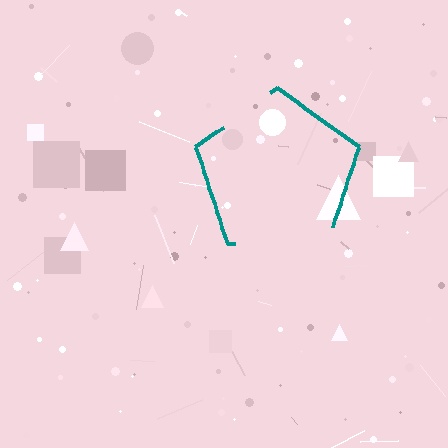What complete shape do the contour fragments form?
The contour fragments form a pentagon.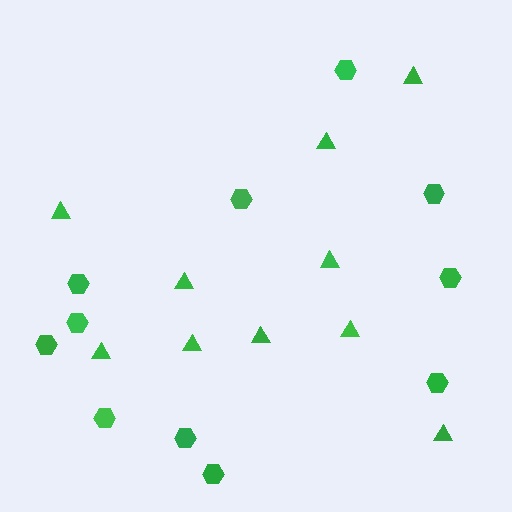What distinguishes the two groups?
There are 2 groups: one group of hexagons (11) and one group of triangles (10).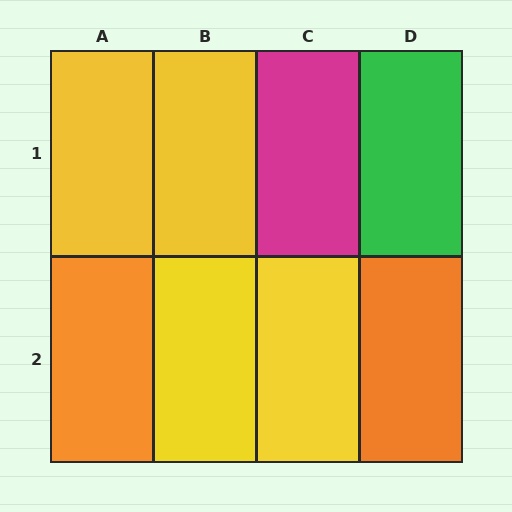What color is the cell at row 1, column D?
Green.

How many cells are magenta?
1 cell is magenta.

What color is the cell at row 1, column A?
Yellow.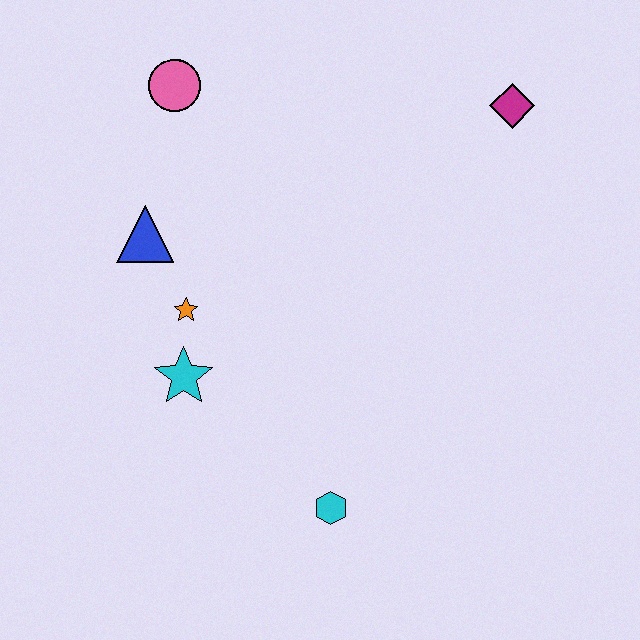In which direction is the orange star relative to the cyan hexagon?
The orange star is above the cyan hexagon.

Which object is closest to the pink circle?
The blue triangle is closest to the pink circle.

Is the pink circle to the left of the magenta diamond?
Yes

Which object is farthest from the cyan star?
The magenta diamond is farthest from the cyan star.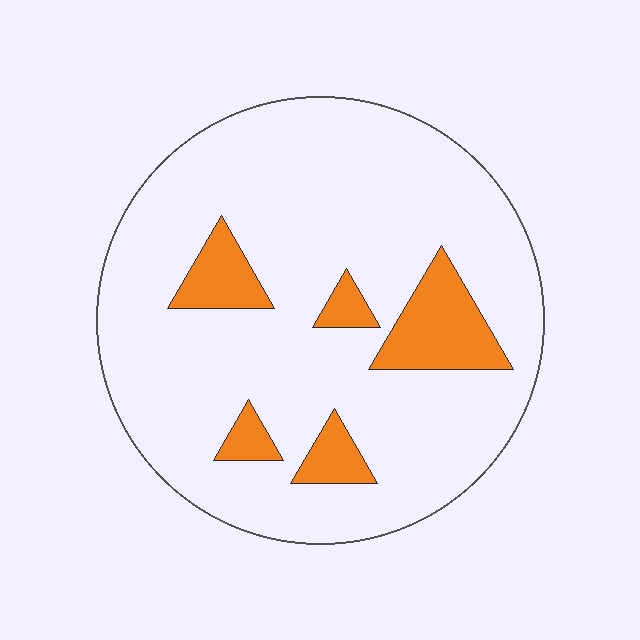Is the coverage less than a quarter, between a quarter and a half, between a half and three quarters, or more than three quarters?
Less than a quarter.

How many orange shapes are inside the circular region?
5.